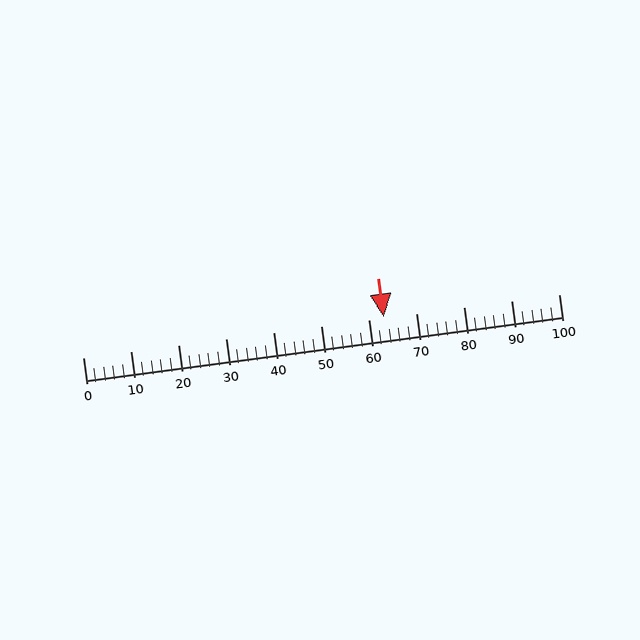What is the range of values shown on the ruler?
The ruler shows values from 0 to 100.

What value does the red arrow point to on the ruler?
The red arrow points to approximately 63.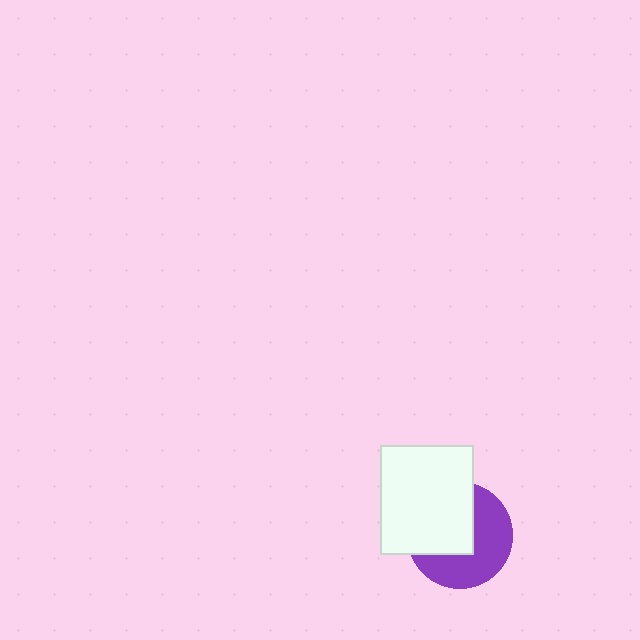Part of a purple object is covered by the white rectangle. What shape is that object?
It is a circle.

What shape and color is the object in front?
The object in front is a white rectangle.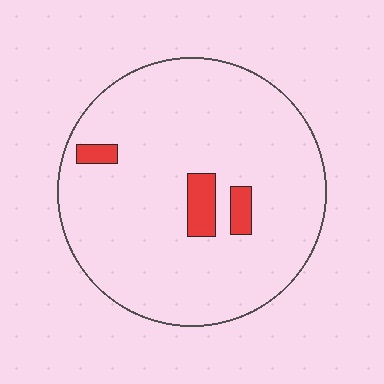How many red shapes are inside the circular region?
3.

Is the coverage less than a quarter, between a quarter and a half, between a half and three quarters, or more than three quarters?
Less than a quarter.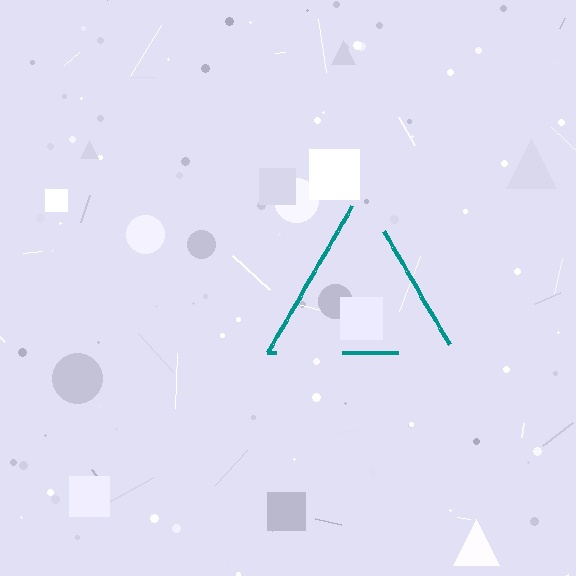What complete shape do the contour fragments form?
The contour fragments form a triangle.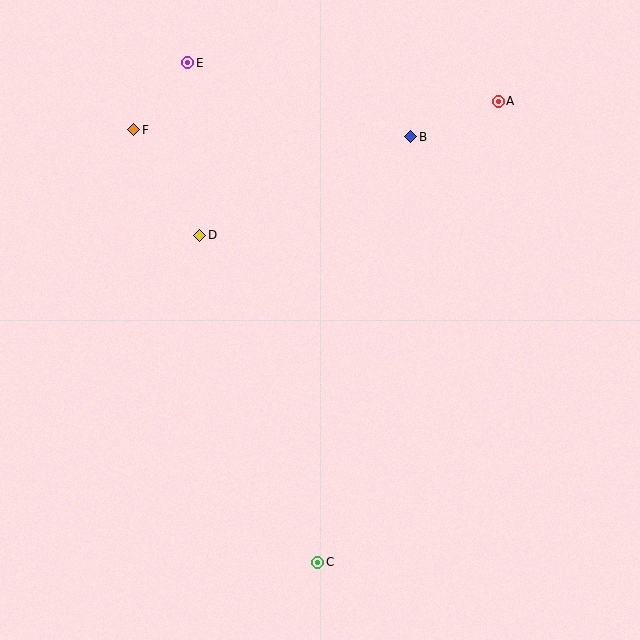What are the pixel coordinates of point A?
Point A is at (498, 101).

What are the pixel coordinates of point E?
Point E is at (188, 63).